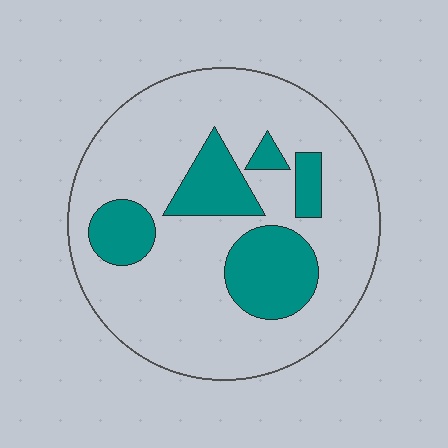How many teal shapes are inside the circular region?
5.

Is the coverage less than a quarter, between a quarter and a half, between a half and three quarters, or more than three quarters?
Less than a quarter.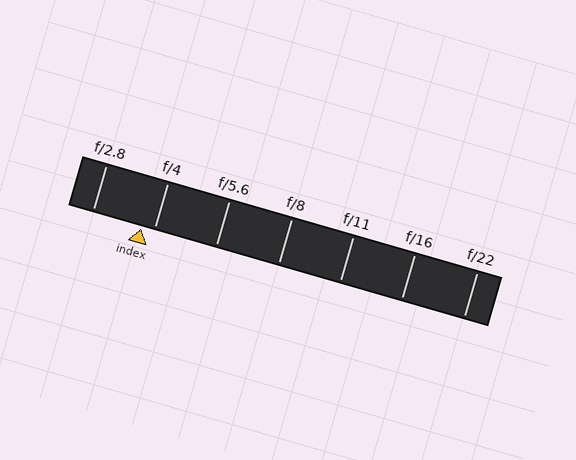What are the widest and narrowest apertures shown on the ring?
The widest aperture shown is f/2.8 and the narrowest is f/22.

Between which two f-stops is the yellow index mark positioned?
The index mark is between f/2.8 and f/4.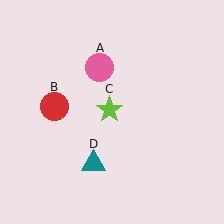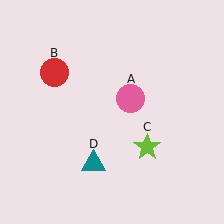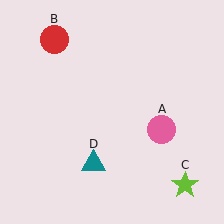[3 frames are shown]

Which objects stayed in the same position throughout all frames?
Teal triangle (object D) remained stationary.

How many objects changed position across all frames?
3 objects changed position: pink circle (object A), red circle (object B), lime star (object C).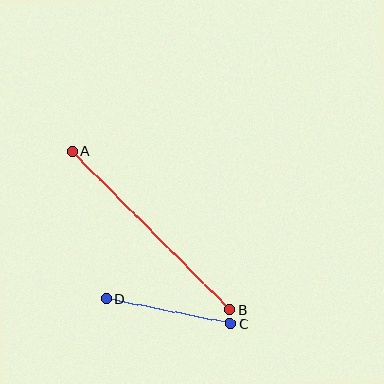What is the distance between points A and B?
The distance is approximately 223 pixels.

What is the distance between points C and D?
The distance is approximately 127 pixels.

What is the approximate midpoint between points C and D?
The midpoint is at approximately (168, 312) pixels.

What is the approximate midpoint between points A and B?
The midpoint is at approximately (151, 231) pixels.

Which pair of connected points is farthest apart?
Points A and B are farthest apart.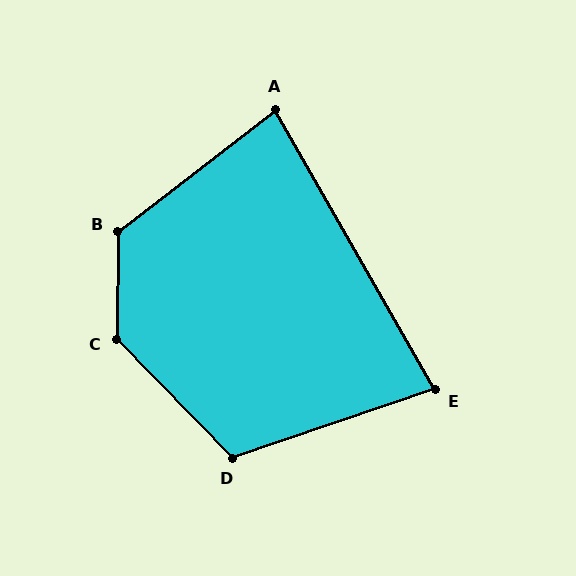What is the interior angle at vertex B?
Approximately 129 degrees (obtuse).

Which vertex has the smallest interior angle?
E, at approximately 79 degrees.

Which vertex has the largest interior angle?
C, at approximately 135 degrees.